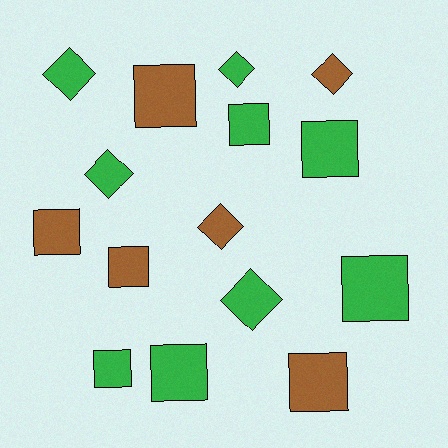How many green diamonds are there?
There are 4 green diamonds.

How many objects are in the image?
There are 15 objects.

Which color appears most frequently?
Green, with 9 objects.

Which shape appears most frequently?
Square, with 9 objects.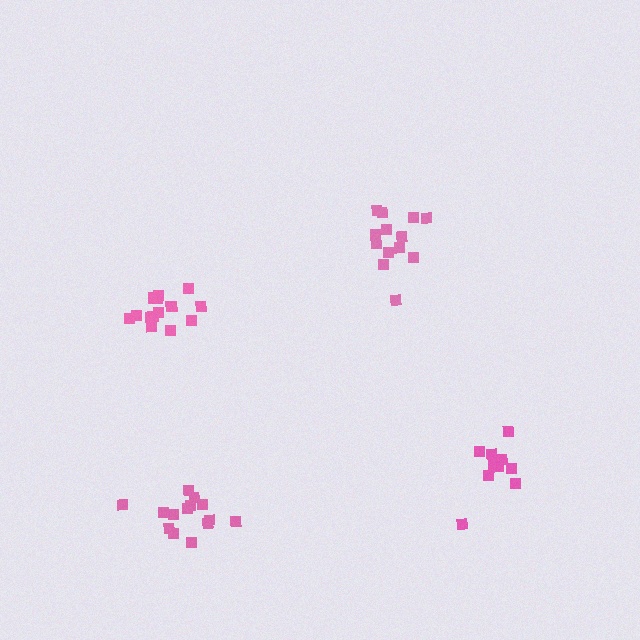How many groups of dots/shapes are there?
There are 4 groups.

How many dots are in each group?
Group 1: 14 dots, Group 2: 10 dots, Group 3: 14 dots, Group 4: 14 dots (52 total).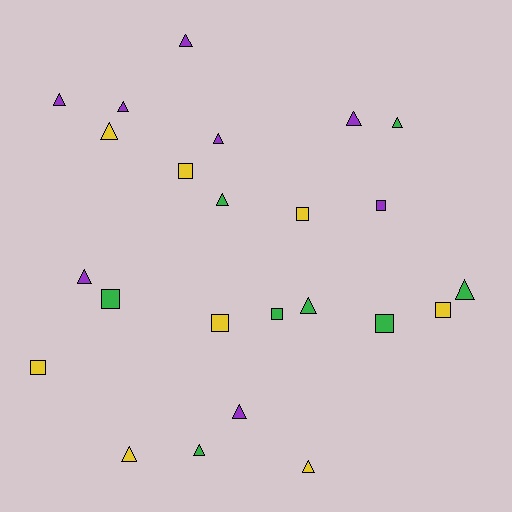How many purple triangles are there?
There are 7 purple triangles.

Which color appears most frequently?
Purple, with 8 objects.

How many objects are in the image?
There are 24 objects.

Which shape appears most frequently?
Triangle, with 15 objects.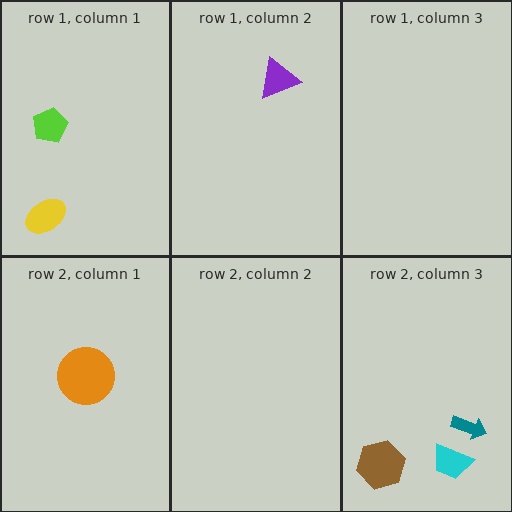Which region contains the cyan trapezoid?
The row 2, column 3 region.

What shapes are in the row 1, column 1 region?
The yellow ellipse, the lime pentagon.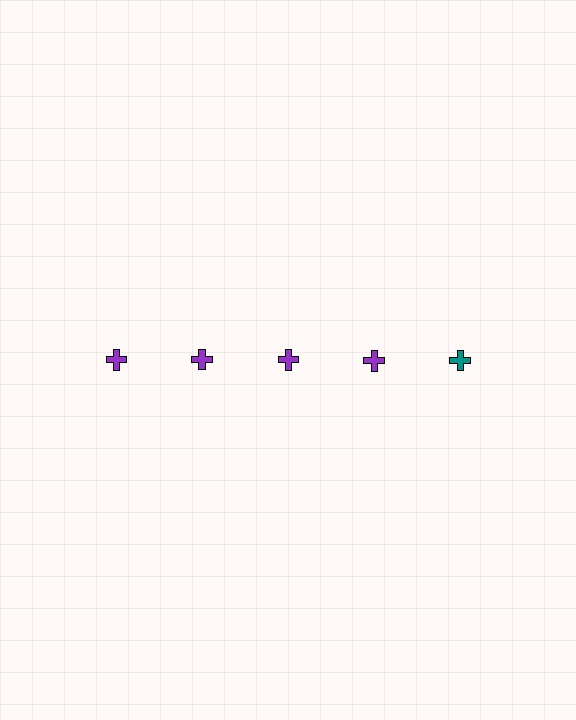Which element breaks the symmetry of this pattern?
The teal cross in the top row, rightmost column breaks the symmetry. All other shapes are purple crosses.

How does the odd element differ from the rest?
It has a different color: teal instead of purple.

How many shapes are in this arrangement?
There are 5 shapes arranged in a grid pattern.